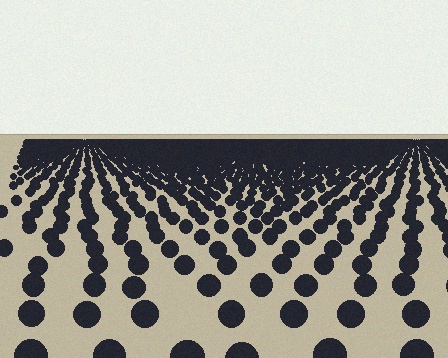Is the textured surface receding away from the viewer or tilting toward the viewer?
The surface is receding away from the viewer. Texture elements get smaller and denser toward the top.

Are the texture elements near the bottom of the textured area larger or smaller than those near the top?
Larger. Near the bottom, elements are closer to the viewer and appear at a bigger on-screen size.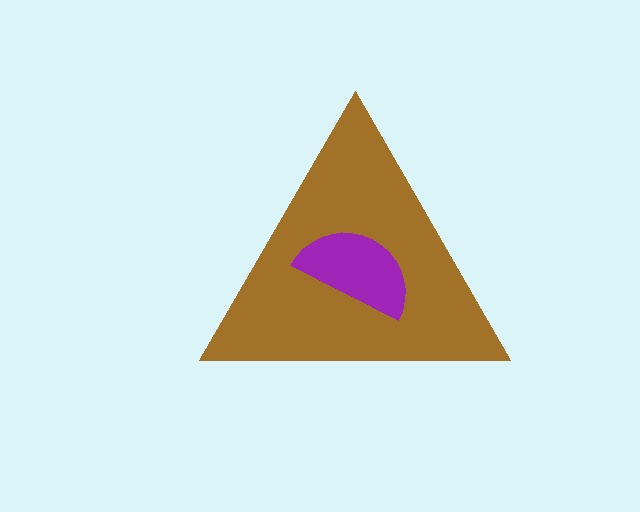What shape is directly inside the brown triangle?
The purple semicircle.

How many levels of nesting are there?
2.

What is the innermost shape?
The purple semicircle.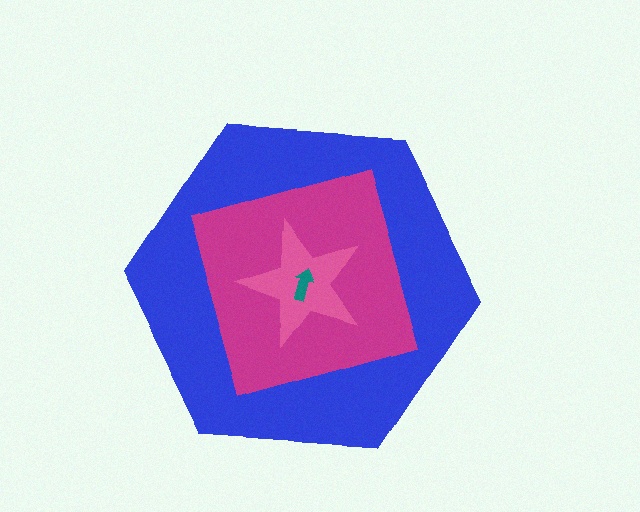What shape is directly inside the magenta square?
The pink star.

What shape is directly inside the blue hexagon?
The magenta square.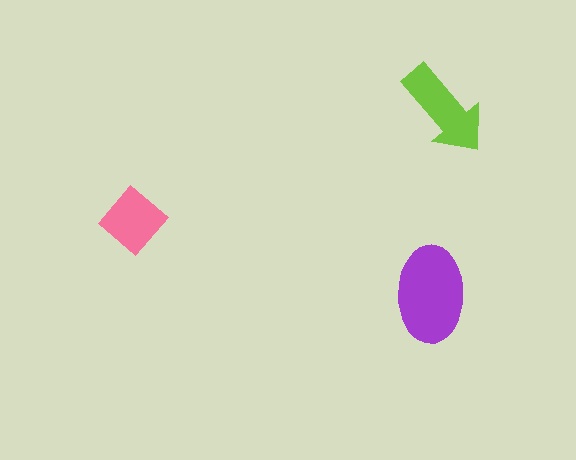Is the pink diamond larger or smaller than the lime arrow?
Smaller.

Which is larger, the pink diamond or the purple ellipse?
The purple ellipse.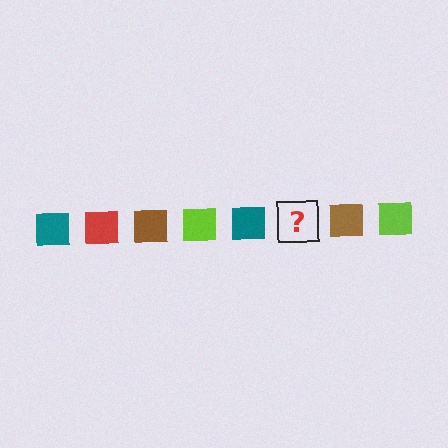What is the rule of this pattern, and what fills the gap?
The rule is that the pattern cycles through teal, red, brown, lime squares. The gap should be filled with a red square.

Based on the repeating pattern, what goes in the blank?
The blank should be a red square.